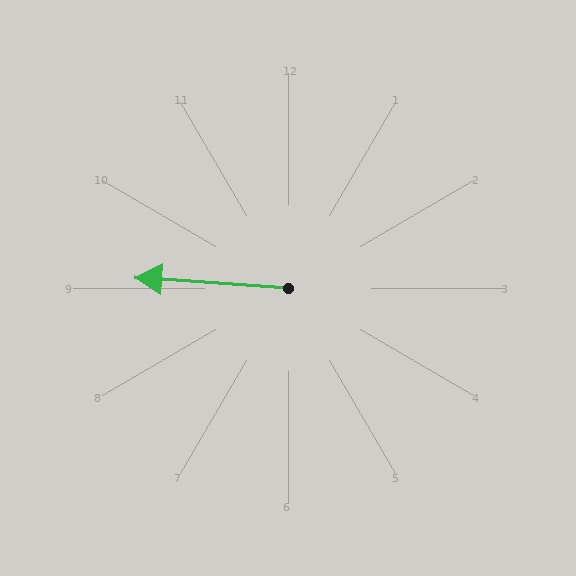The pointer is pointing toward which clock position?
Roughly 9 o'clock.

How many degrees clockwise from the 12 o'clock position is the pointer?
Approximately 274 degrees.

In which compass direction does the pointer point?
West.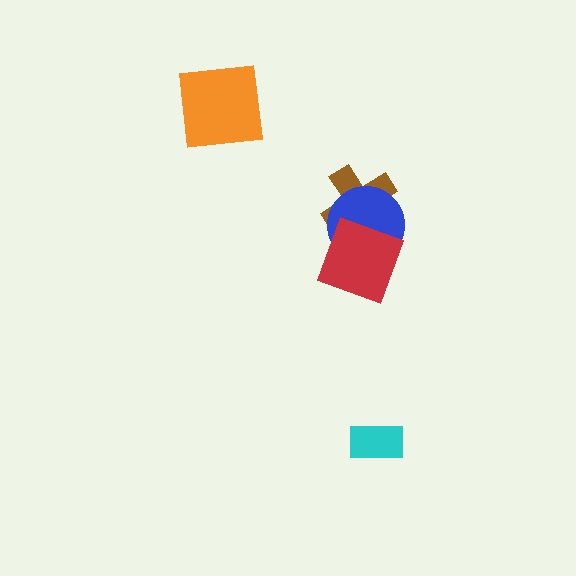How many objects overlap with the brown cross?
2 objects overlap with the brown cross.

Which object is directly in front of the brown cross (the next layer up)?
The blue circle is directly in front of the brown cross.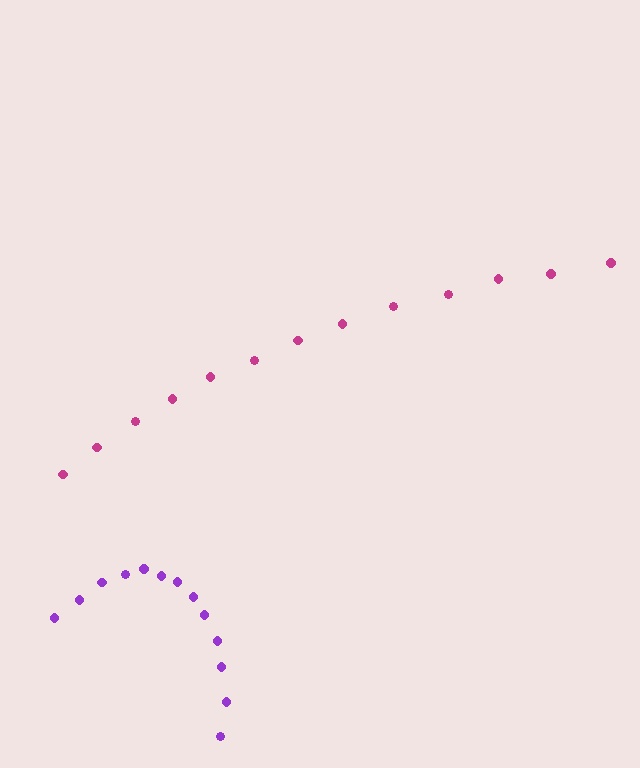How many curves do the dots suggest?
There are 2 distinct paths.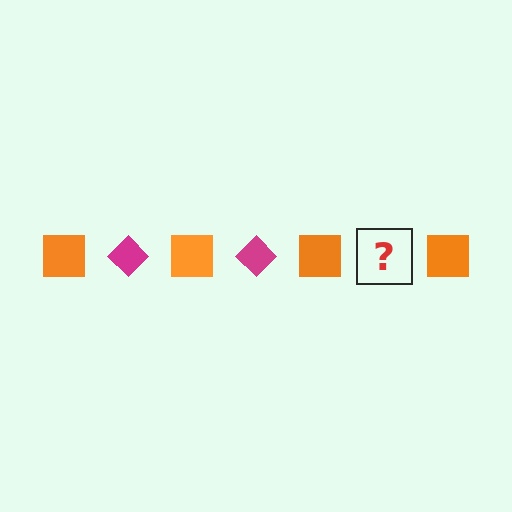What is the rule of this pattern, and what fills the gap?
The rule is that the pattern alternates between orange square and magenta diamond. The gap should be filled with a magenta diamond.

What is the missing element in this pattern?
The missing element is a magenta diamond.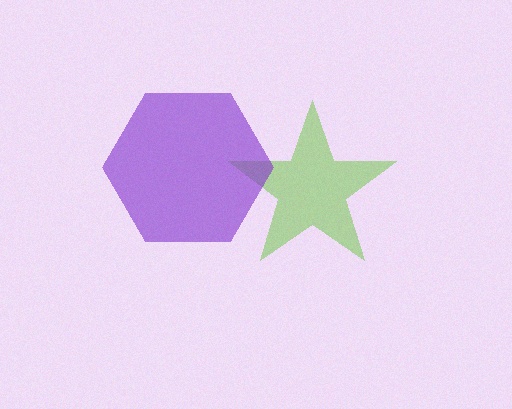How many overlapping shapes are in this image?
There are 2 overlapping shapes in the image.